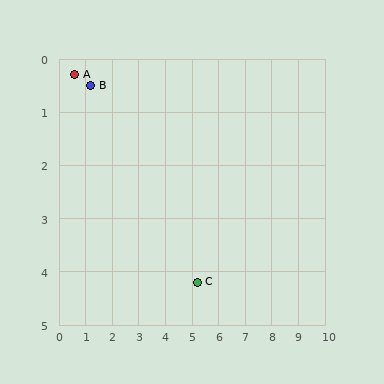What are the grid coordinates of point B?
Point B is at approximately (1.2, 0.5).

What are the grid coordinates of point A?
Point A is at approximately (0.6, 0.3).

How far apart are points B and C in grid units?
Points B and C are about 5.4 grid units apart.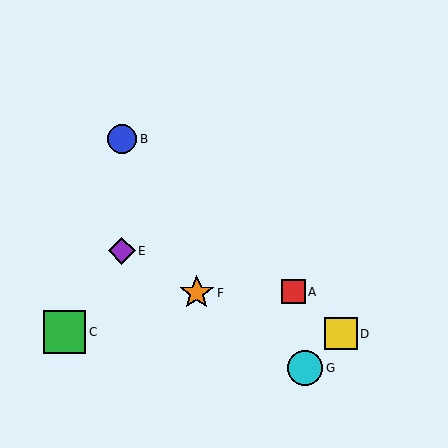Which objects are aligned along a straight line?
Objects A, B, D are aligned along a straight line.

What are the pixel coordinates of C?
Object C is at (65, 332).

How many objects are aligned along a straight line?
3 objects (A, B, D) are aligned along a straight line.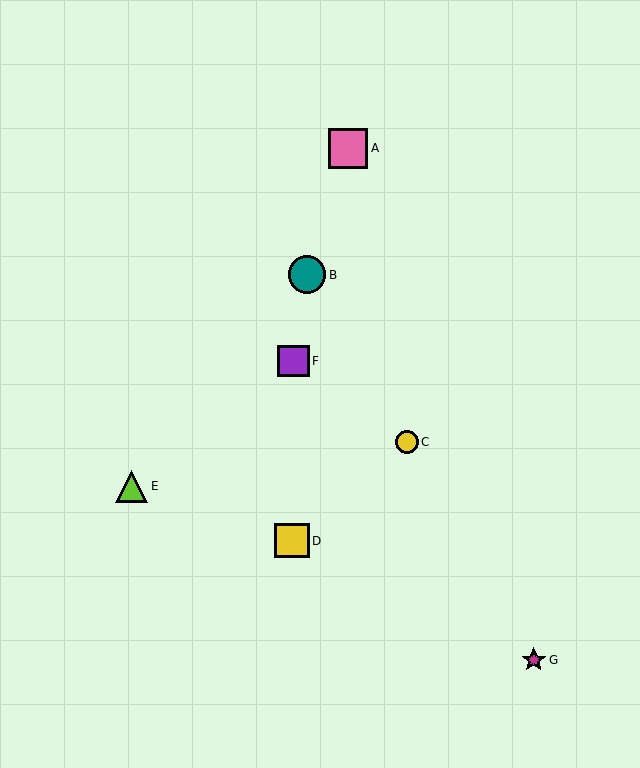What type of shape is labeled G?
Shape G is a magenta star.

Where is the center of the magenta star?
The center of the magenta star is at (534, 660).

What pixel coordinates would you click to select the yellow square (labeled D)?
Click at (292, 541) to select the yellow square D.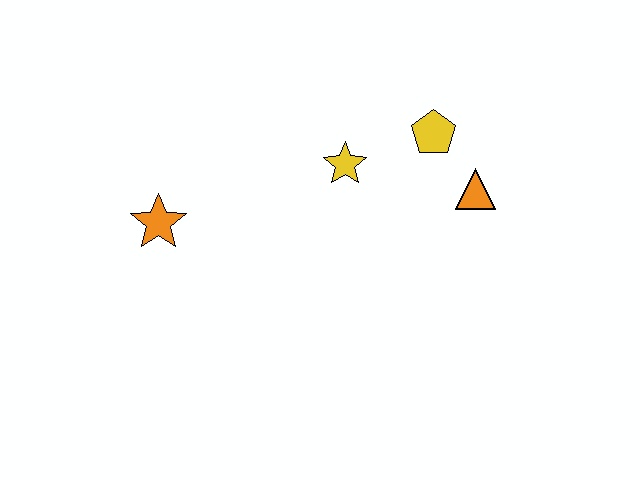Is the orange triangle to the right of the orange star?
Yes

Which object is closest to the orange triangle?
The yellow pentagon is closest to the orange triangle.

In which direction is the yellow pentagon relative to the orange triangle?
The yellow pentagon is above the orange triangle.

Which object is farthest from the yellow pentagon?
The orange star is farthest from the yellow pentagon.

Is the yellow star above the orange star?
Yes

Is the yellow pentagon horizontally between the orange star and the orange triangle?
Yes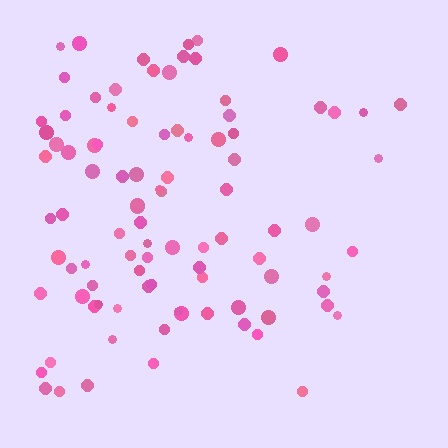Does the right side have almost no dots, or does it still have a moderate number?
Still a moderate number, just noticeably fewer than the left.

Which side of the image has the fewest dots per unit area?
The right.